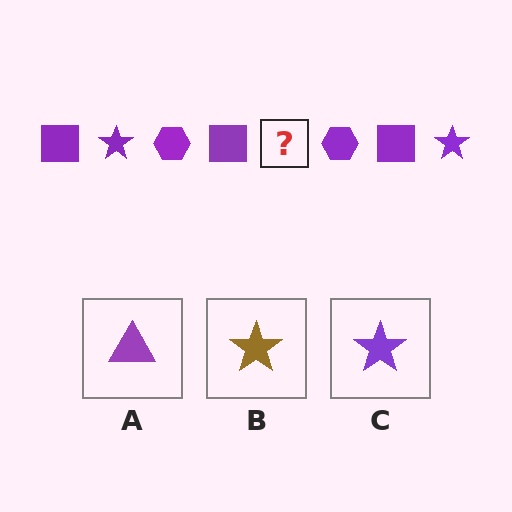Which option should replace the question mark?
Option C.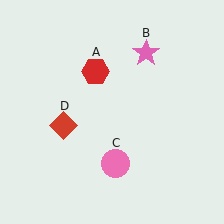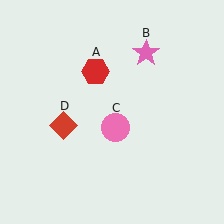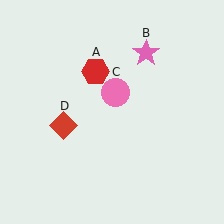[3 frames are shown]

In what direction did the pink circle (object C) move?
The pink circle (object C) moved up.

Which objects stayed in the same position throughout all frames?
Red hexagon (object A) and pink star (object B) and red diamond (object D) remained stationary.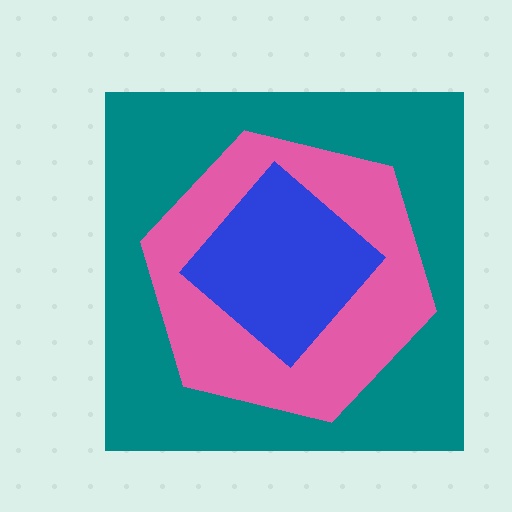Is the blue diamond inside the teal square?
Yes.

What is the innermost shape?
The blue diamond.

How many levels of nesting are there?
3.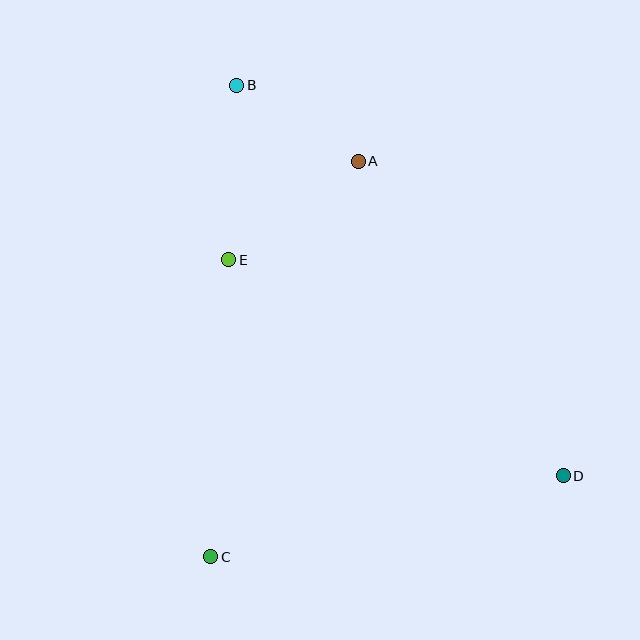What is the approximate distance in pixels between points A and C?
The distance between A and C is approximately 422 pixels.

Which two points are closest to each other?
Points A and B are closest to each other.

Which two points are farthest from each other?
Points B and D are farthest from each other.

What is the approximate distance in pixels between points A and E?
The distance between A and E is approximately 162 pixels.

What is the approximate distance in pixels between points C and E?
The distance between C and E is approximately 297 pixels.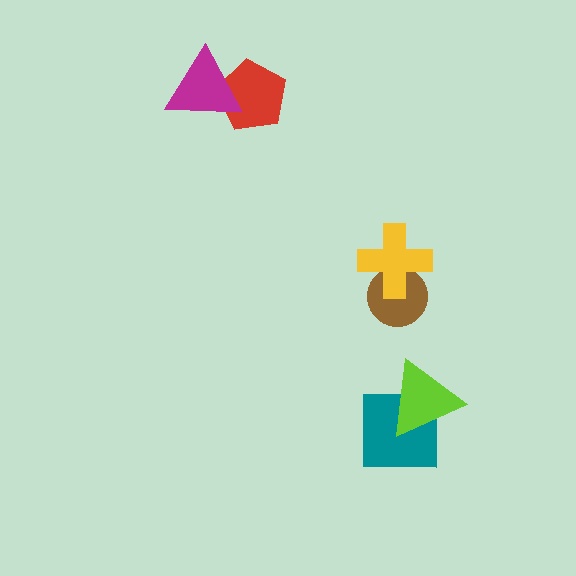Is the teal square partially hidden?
Yes, it is partially covered by another shape.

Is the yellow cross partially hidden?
No, no other shape covers it.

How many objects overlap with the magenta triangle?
1 object overlaps with the magenta triangle.